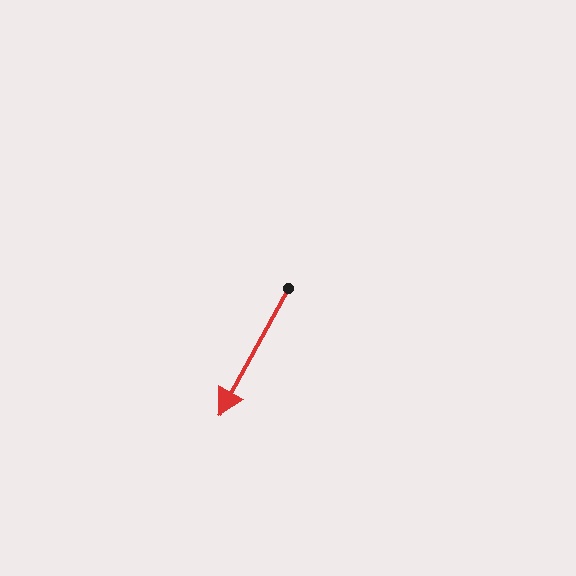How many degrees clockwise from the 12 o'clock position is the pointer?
Approximately 209 degrees.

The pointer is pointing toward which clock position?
Roughly 7 o'clock.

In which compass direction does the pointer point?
Southwest.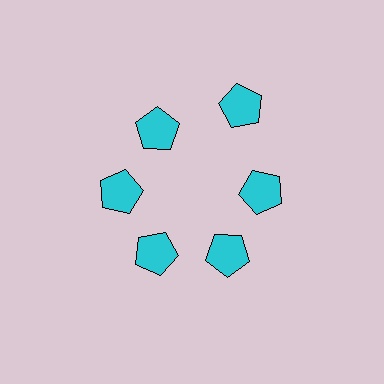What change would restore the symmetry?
The symmetry would be restored by moving it inward, back onto the ring so that all 6 pentagons sit at equal angles and equal distance from the center.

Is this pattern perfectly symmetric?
No. The 6 cyan pentagons are arranged in a ring, but one element near the 1 o'clock position is pushed outward from the center, breaking the 6-fold rotational symmetry.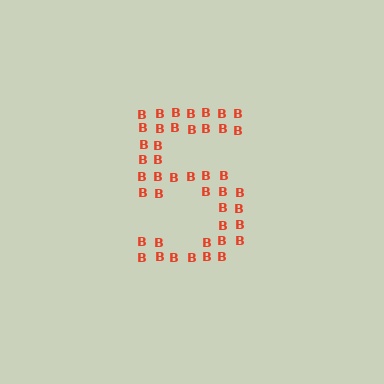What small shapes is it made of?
It is made of small letter B's.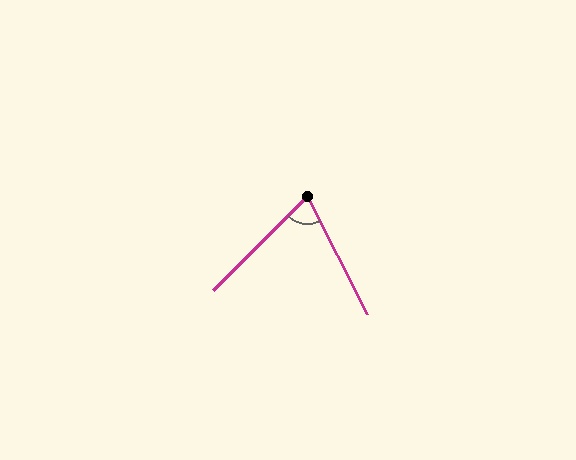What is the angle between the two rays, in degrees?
Approximately 72 degrees.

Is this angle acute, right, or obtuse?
It is acute.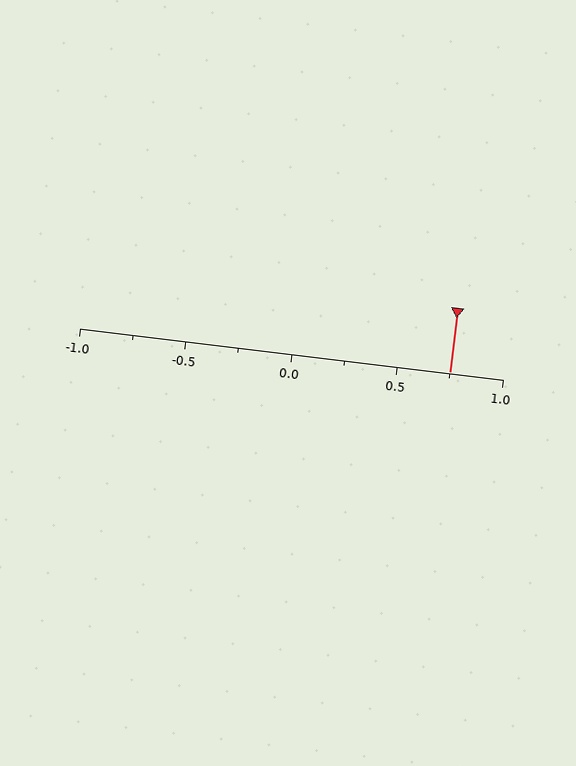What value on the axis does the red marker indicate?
The marker indicates approximately 0.75.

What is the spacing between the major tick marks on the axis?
The major ticks are spaced 0.5 apart.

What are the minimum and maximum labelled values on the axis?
The axis runs from -1.0 to 1.0.